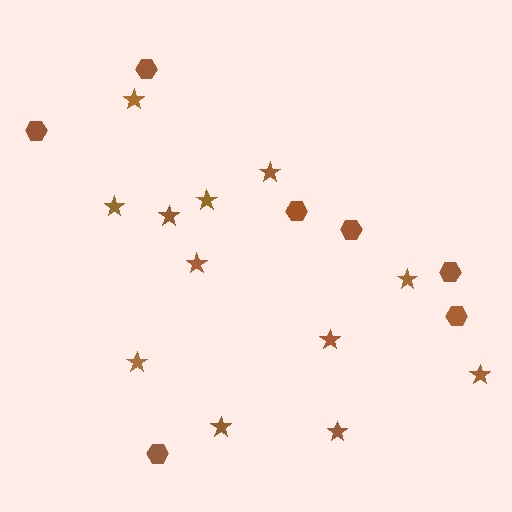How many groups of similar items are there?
There are 2 groups: one group of hexagons (7) and one group of stars (12).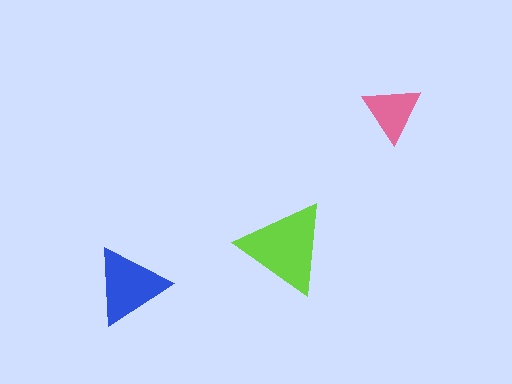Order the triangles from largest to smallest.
the lime one, the blue one, the pink one.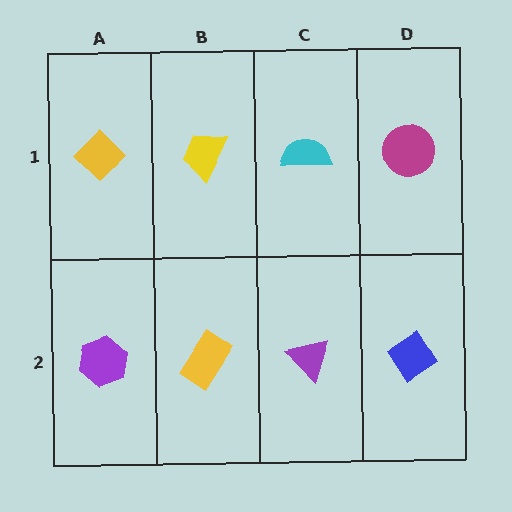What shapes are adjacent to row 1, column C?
A purple triangle (row 2, column C), a yellow trapezoid (row 1, column B), a magenta circle (row 1, column D).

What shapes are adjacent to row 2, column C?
A cyan semicircle (row 1, column C), a yellow rectangle (row 2, column B), a blue diamond (row 2, column D).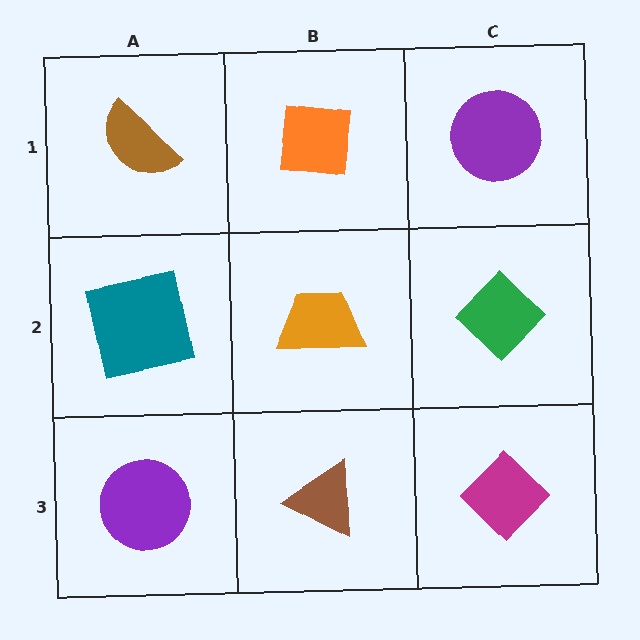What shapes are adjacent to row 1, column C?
A green diamond (row 2, column C), an orange square (row 1, column B).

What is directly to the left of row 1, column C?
An orange square.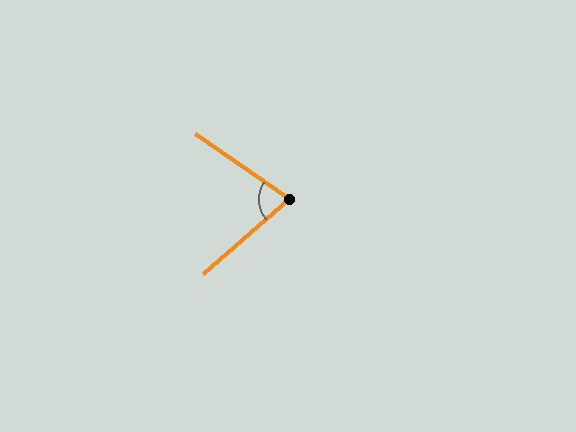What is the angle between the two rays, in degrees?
Approximately 76 degrees.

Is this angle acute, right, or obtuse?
It is acute.